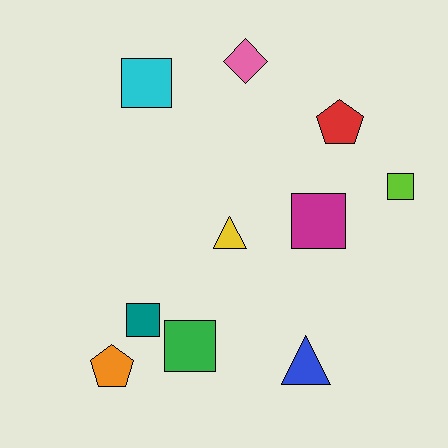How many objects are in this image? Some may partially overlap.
There are 10 objects.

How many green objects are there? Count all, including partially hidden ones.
There is 1 green object.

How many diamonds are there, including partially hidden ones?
There is 1 diamond.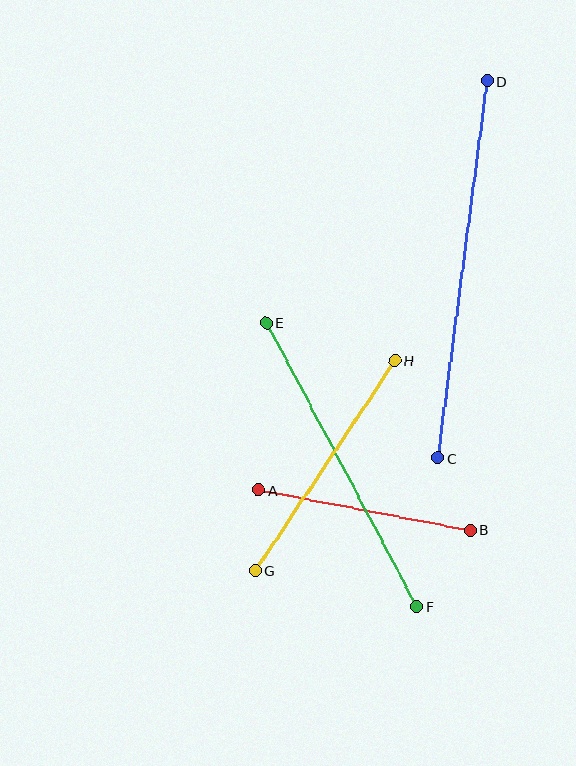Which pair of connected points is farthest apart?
Points C and D are farthest apart.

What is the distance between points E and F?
The distance is approximately 322 pixels.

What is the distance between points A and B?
The distance is approximately 215 pixels.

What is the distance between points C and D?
The distance is approximately 380 pixels.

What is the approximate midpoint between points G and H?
The midpoint is at approximately (325, 466) pixels.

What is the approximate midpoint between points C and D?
The midpoint is at approximately (463, 270) pixels.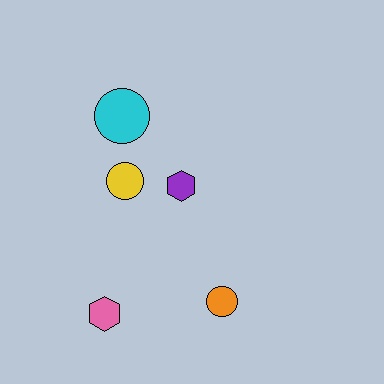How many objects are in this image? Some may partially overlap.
There are 5 objects.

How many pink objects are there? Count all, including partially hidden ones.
There is 1 pink object.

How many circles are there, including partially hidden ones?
There are 3 circles.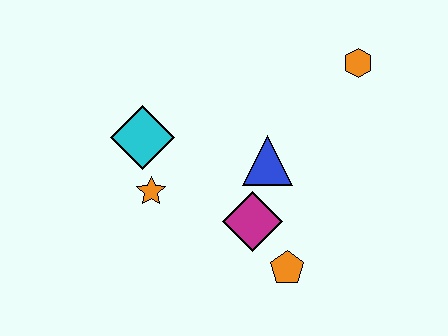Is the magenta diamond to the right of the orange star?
Yes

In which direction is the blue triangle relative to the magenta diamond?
The blue triangle is above the magenta diamond.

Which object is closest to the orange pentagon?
The magenta diamond is closest to the orange pentagon.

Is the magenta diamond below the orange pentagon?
No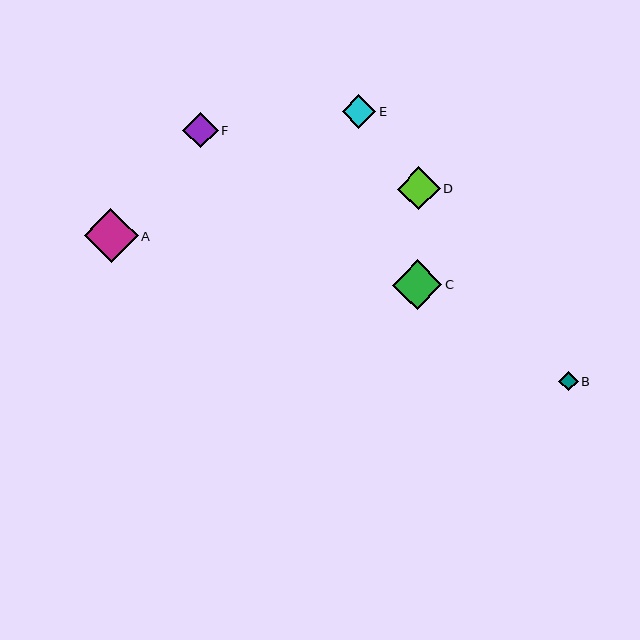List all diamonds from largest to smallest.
From largest to smallest: A, C, D, F, E, B.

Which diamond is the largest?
Diamond A is the largest with a size of approximately 54 pixels.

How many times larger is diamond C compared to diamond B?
Diamond C is approximately 2.5 times the size of diamond B.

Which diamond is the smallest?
Diamond B is the smallest with a size of approximately 20 pixels.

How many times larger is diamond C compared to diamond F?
Diamond C is approximately 1.4 times the size of diamond F.